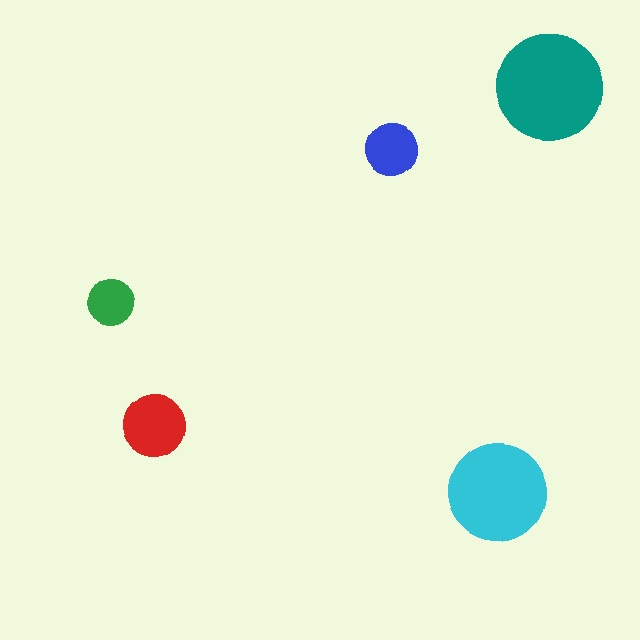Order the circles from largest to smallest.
the teal one, the cyan one, the red one, the blue one, the green one.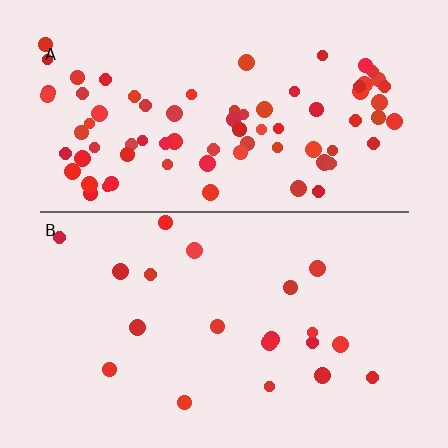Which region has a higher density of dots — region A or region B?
A (the top).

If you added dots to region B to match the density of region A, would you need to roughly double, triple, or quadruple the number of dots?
Approximately quadruple.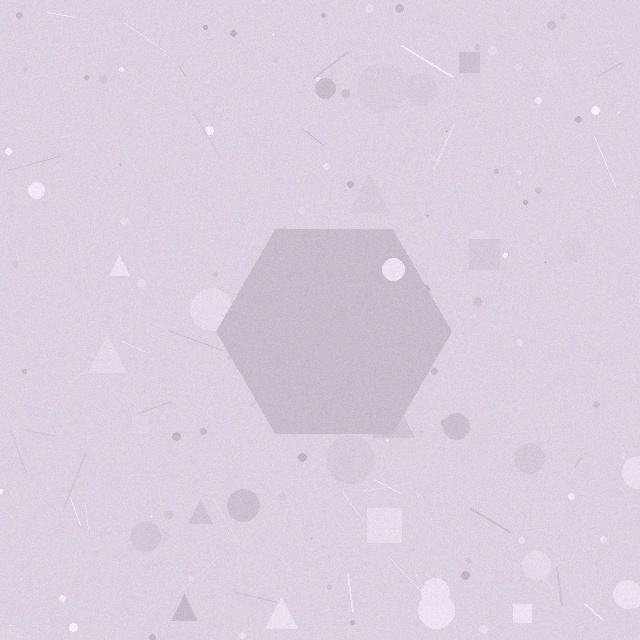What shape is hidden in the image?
A hexagon is hidden in the image.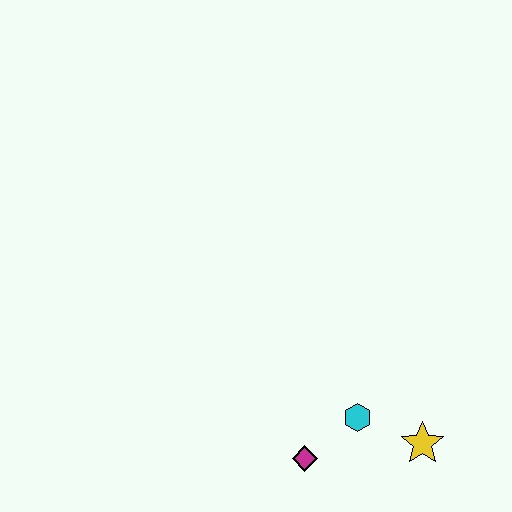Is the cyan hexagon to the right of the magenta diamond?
Yes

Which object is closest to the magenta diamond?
The cyan hexagon is closest to the magenta diamond.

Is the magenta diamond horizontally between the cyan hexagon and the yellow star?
No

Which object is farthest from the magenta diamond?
The yellow star is farthest from the magenta diamond.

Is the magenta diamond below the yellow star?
Yes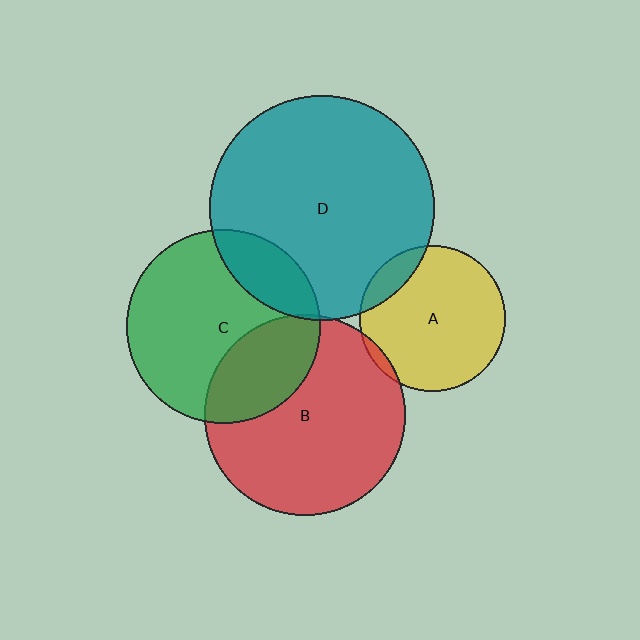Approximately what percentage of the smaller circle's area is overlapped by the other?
Approximately 5%.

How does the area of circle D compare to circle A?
Approximately 2.4 times.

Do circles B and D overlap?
Yes.